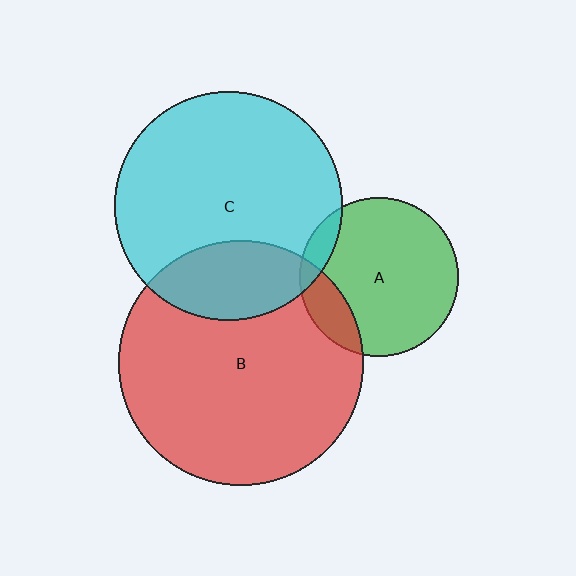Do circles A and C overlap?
Yes.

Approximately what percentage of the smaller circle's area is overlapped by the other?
Approximately 10%.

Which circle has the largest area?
Circle B (red).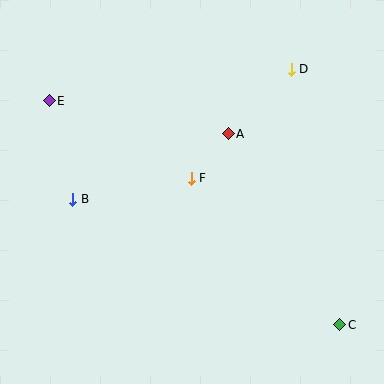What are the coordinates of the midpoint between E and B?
The midpoint between E and B is at (61, 150).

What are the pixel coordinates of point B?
Point B is at (73, 199).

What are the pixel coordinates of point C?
Point C is at (340, 325).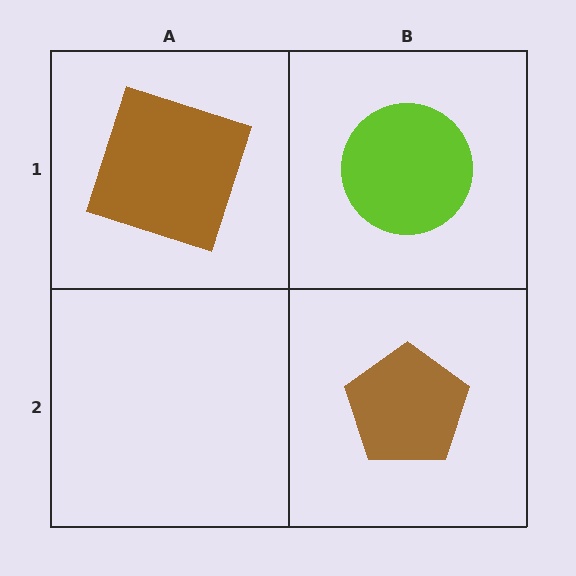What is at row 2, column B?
A brown pentagon.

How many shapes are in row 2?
1 shape.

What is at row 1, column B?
A lime circle.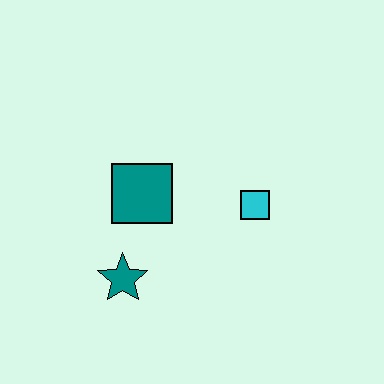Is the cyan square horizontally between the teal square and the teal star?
No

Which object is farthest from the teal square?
The cyan square is farthest from the teal square.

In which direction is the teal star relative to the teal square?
The teal star is below the teal square.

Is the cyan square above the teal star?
Yes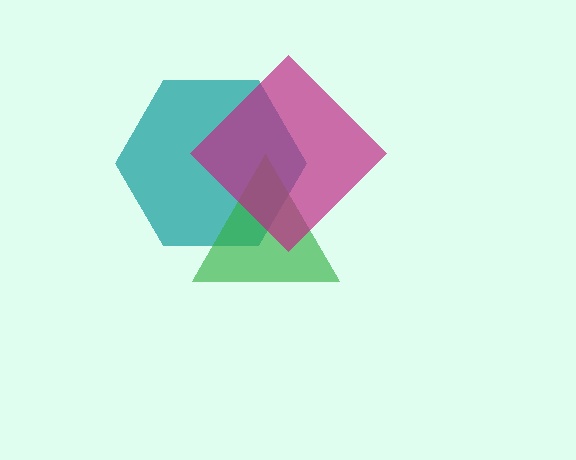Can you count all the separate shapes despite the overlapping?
Yes, there are 3 separate shapes.